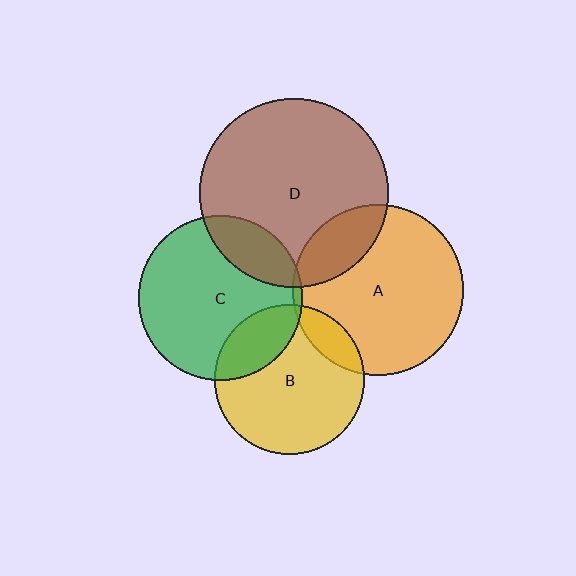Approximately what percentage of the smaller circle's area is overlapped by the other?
Approximately 20%.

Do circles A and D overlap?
Yes.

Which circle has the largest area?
Circle D (brown).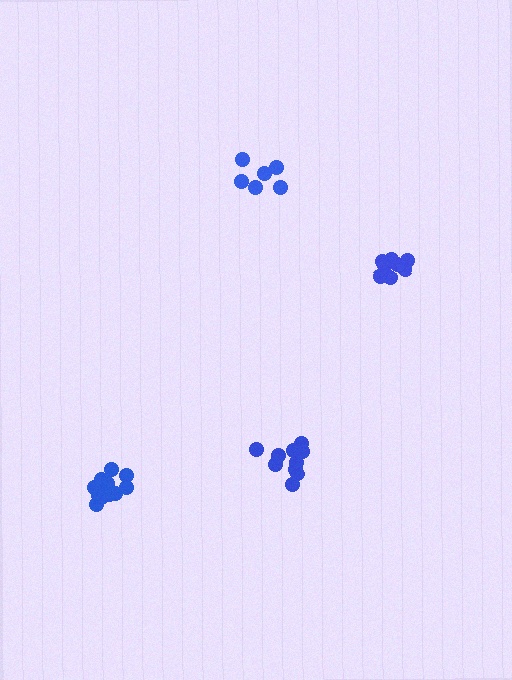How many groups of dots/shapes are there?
There are 4 groups.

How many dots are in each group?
Group 1: 8 dots, Group 2: 12 dots, Group 3: 6 dots, Group 4: 11 dots (37 total).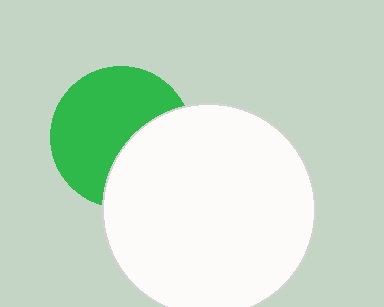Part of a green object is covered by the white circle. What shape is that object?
It is a circle.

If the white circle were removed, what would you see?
You would see the complete green circle.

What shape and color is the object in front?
The object in front is a white circle.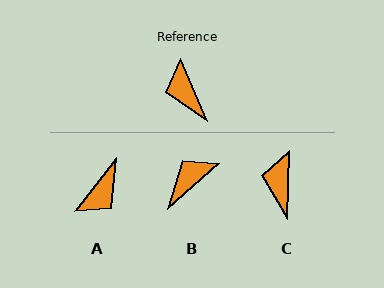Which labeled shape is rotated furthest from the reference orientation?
A, about 119 degrees away.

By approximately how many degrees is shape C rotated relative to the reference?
Approximately 24 degrees clockwise.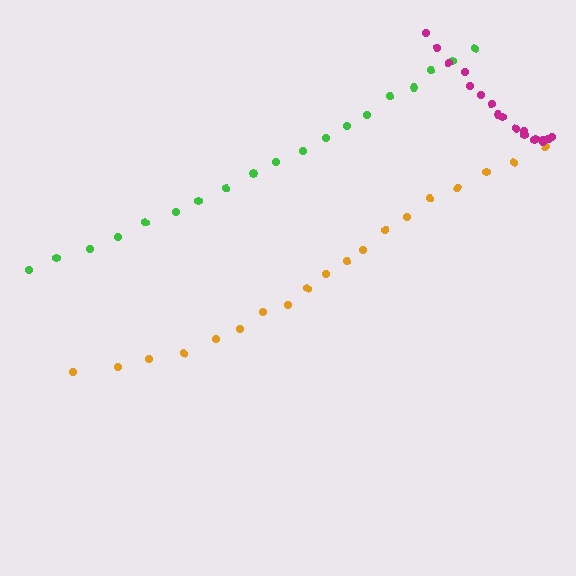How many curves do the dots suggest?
There are 3 distinct paths.